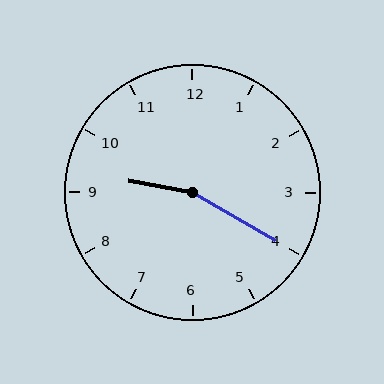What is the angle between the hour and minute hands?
Approximately 160 degrees.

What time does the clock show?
9:20.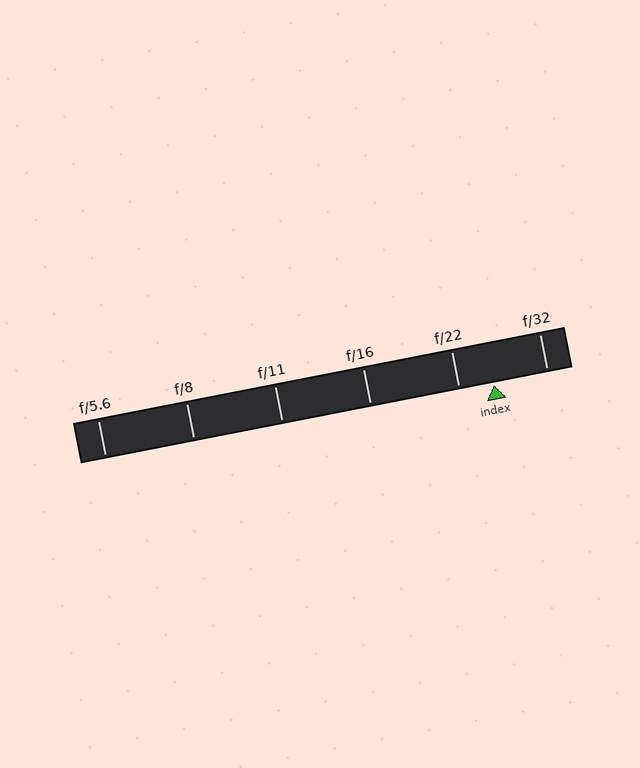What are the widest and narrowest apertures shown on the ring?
The widest aperture shown is f/5.6 and the narrowest is f/32.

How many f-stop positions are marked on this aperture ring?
There are 6 f-stop positions marked.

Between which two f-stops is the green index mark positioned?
The index mark is between f/22 and f/32.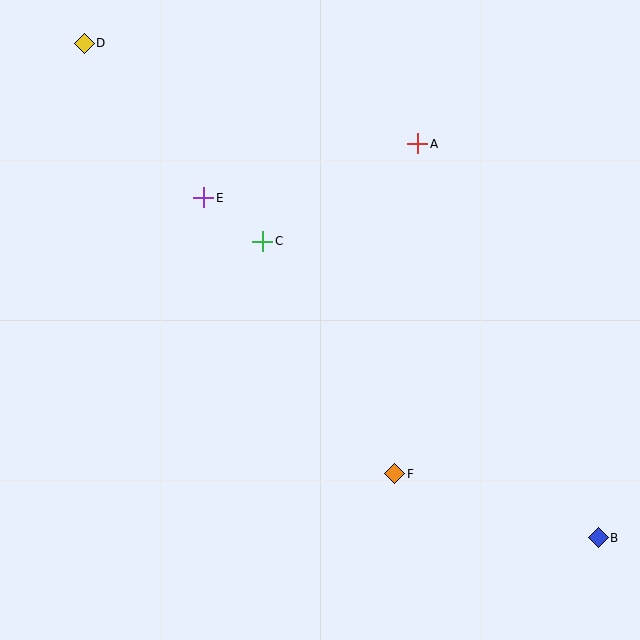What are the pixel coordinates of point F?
Point F is at (395, 474).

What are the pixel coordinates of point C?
Point C is at (263, 241).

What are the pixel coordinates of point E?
Point E is at (204, 198).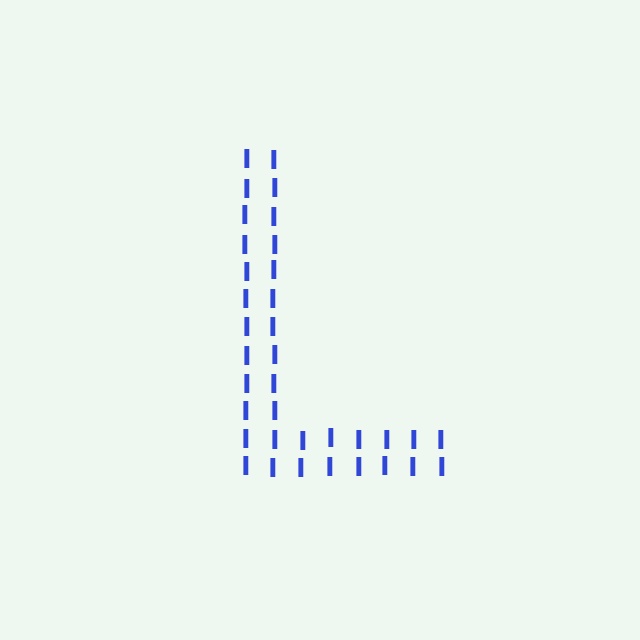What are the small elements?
The small elements are letter I's.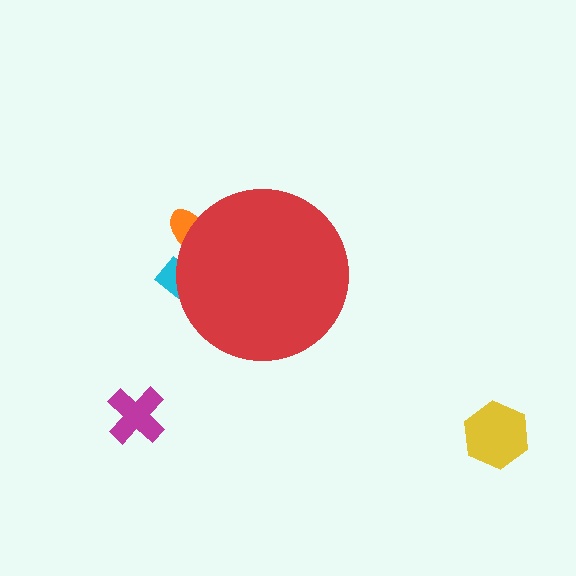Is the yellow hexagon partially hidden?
No, the yellow hexagon is fully visible.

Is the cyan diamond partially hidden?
Yes, the cyan diamond is partially hidden behind the red circle.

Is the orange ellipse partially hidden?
Yes, the orange ellipse is partially hidden behind the red circle.